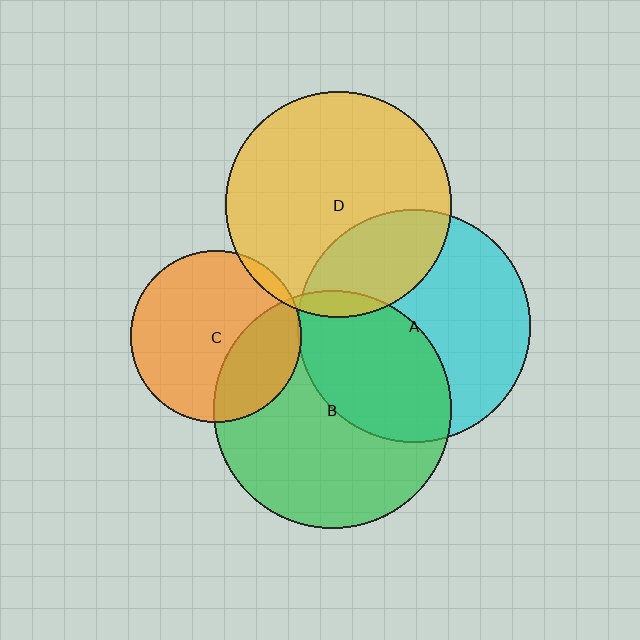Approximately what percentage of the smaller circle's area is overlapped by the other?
Approximately 40%.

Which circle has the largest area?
Circle B (green).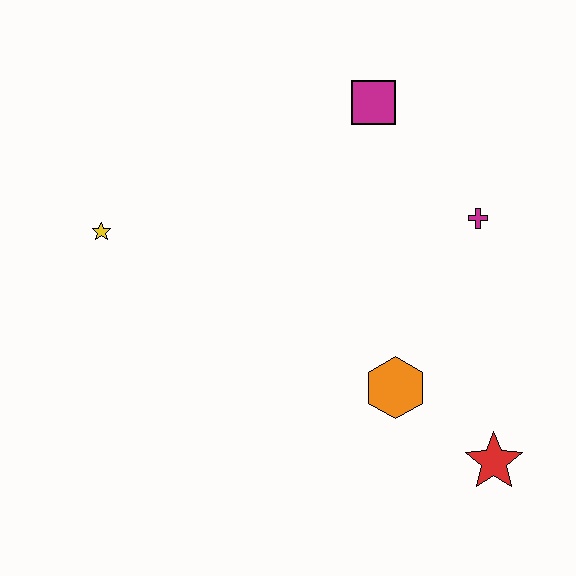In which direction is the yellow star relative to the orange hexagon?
The yellow star is to the left of the orange hexagon.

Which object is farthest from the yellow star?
The red star is farthest from the yellow star.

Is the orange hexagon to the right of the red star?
No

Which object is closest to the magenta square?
The magenta cross is closest to the magenta square.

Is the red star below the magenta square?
Yes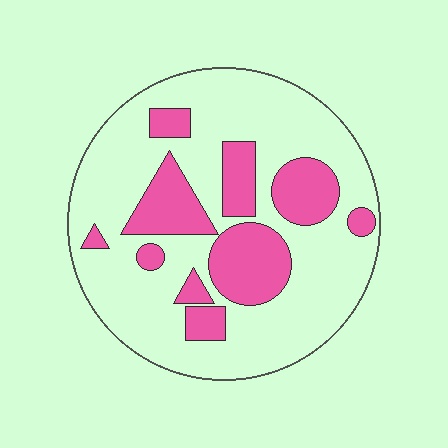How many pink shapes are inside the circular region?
10.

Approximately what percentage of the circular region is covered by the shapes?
Approximately 30%.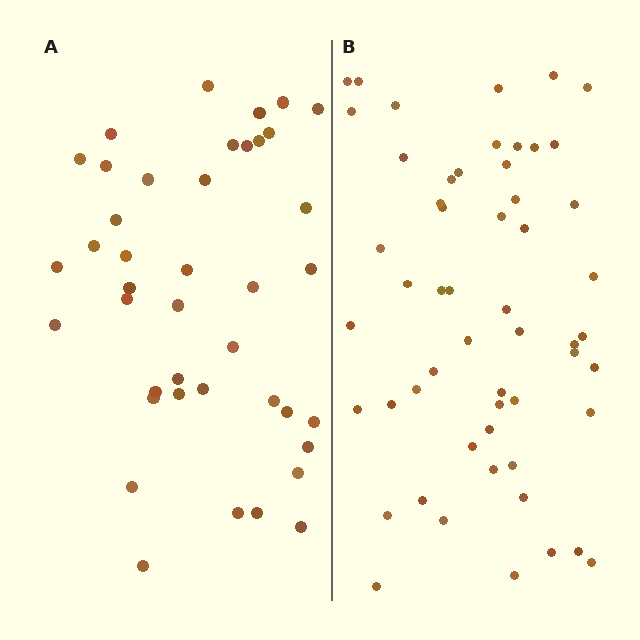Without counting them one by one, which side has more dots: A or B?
Region B (the right region) has more dots.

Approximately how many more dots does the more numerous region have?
Region B has approximately 15 more dots than region A.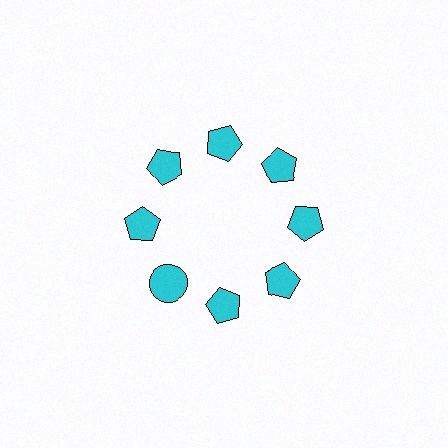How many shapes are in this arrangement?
There are 8 shapes arranged in a ring pattern.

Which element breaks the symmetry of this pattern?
The cyan circle at roughly the 8 o'clock position breaks the symmetry. All other shapes are cyan pentagons.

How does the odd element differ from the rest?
It has a different shape: circle instead of pentagon.